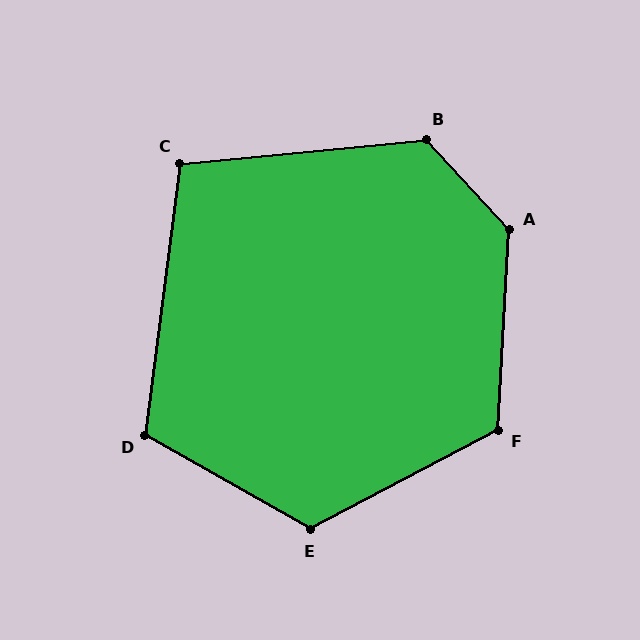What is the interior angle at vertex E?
Approximately 123 degrees (obtuse).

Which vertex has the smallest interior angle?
C, at approximately 103 degrees.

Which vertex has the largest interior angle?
A, at approximately 134 degrees.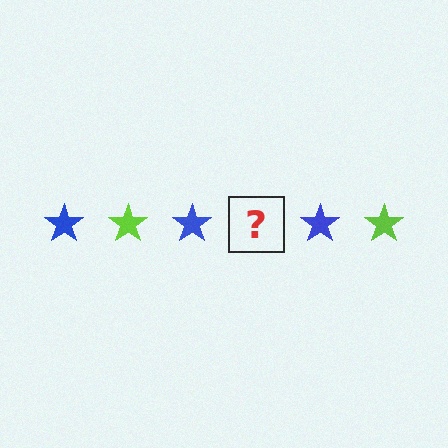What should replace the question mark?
The question mark should be replaced with a lime star.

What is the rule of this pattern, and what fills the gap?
The rule is that the pattern cycles through blue, lime stars. The gap should be filled with a lime star.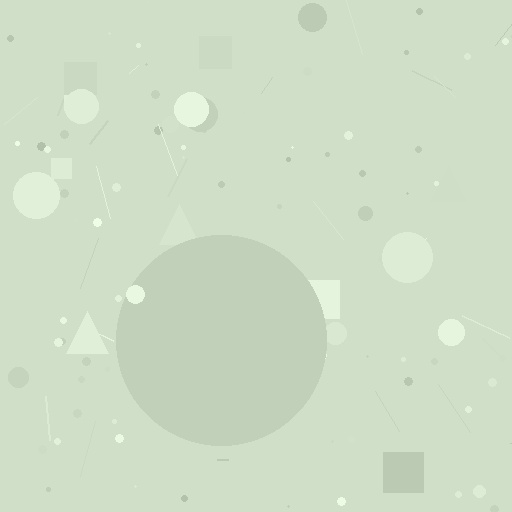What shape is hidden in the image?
A circle is hidden in the image.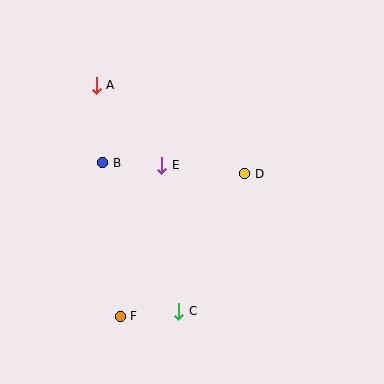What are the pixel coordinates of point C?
Point C is at (179, 311).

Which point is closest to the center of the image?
Point E at (162, 165) is closest to the center.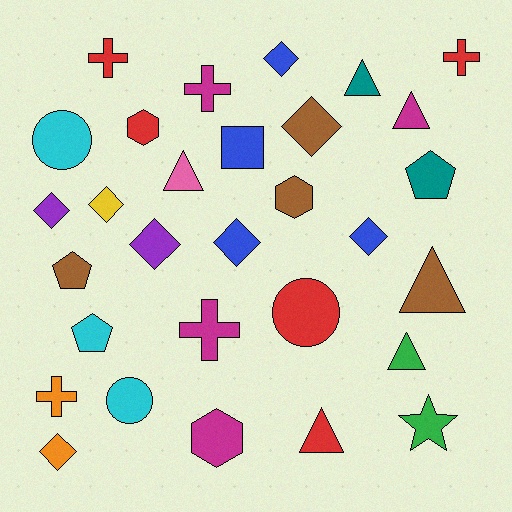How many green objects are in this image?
There are 2 green objects.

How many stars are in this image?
There is 1 star.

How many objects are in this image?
There are 30 objects.